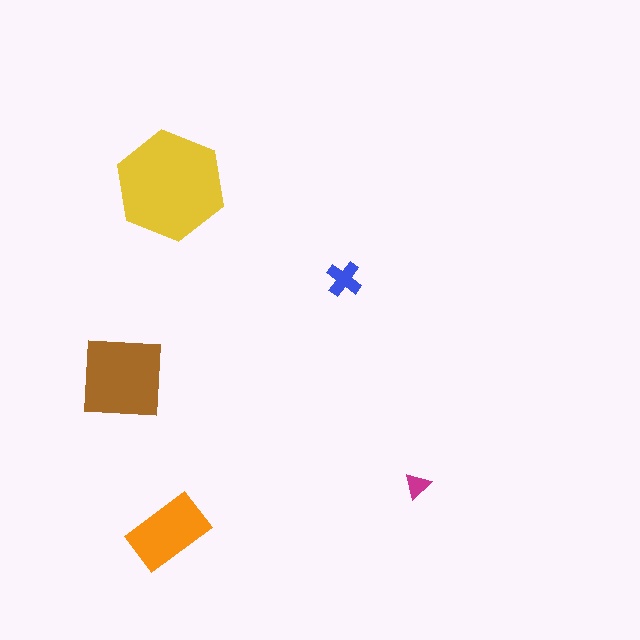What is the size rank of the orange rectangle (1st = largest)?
3rd.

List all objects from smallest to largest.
The magenta triangle, the blue cross, the orange rectangle, the brown square, the yellow hexagon.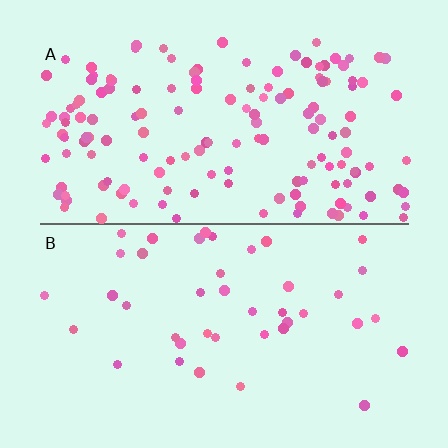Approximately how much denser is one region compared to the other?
Approximately 3.5× — region A over region B.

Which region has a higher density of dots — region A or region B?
A (the top).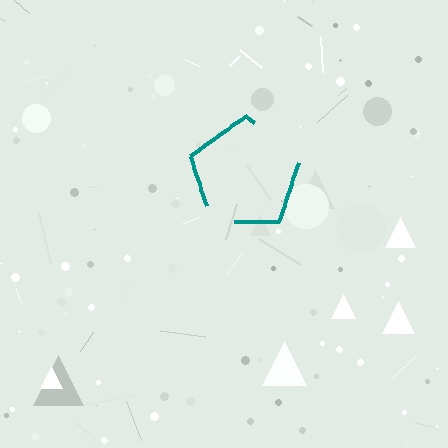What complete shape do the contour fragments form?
The contour fragments form a pentagon.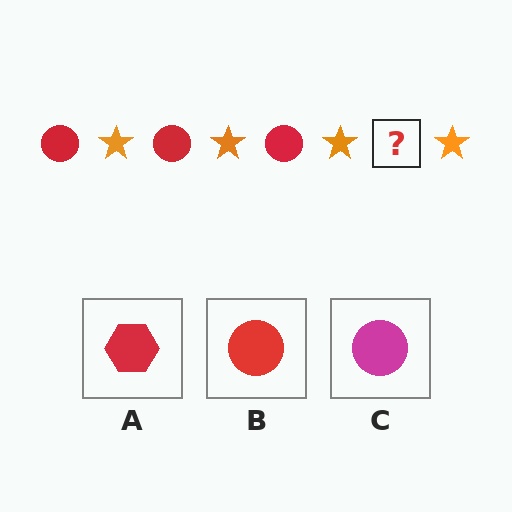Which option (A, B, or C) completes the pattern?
B.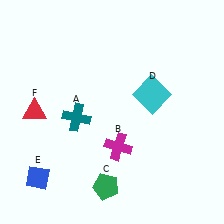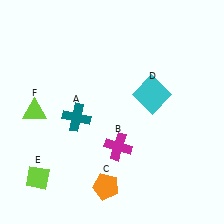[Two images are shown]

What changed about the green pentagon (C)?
In Image 1, C is green. In Image 2, it changed to orange.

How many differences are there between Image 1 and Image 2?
There are 3 differences between the two images.